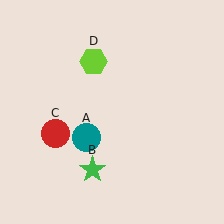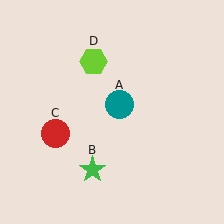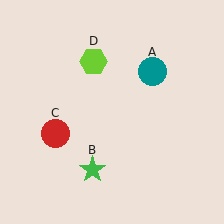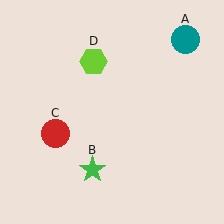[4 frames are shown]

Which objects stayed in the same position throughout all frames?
Green star (object B) and red circle (object C) and lime hexagon (object D) remained stationary.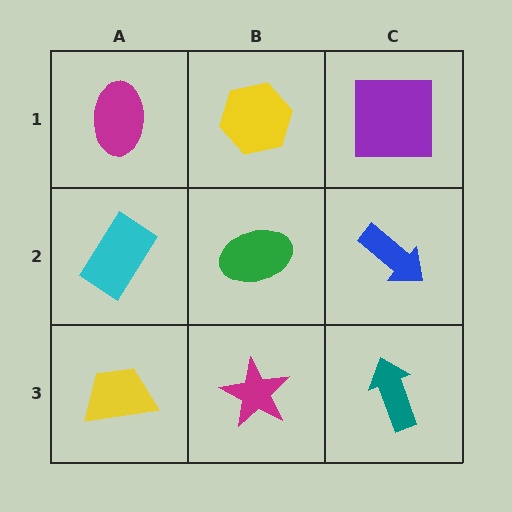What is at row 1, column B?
A yellow hexagon.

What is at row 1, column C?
A purple square.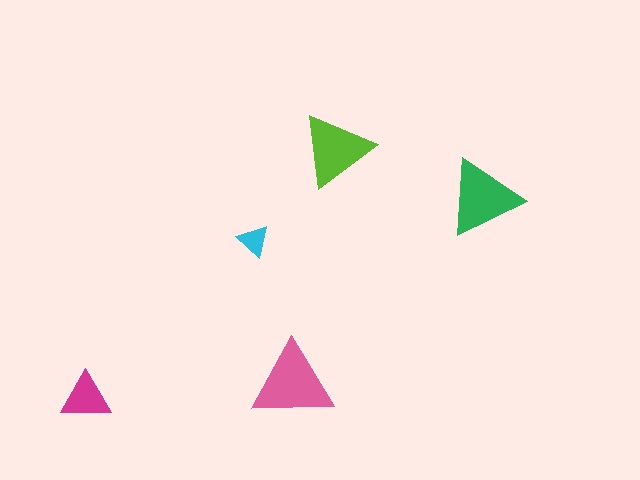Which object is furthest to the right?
The green triangle is rightmost.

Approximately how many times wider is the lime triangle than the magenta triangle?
About 1.5 times wider.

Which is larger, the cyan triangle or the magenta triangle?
The magenta one.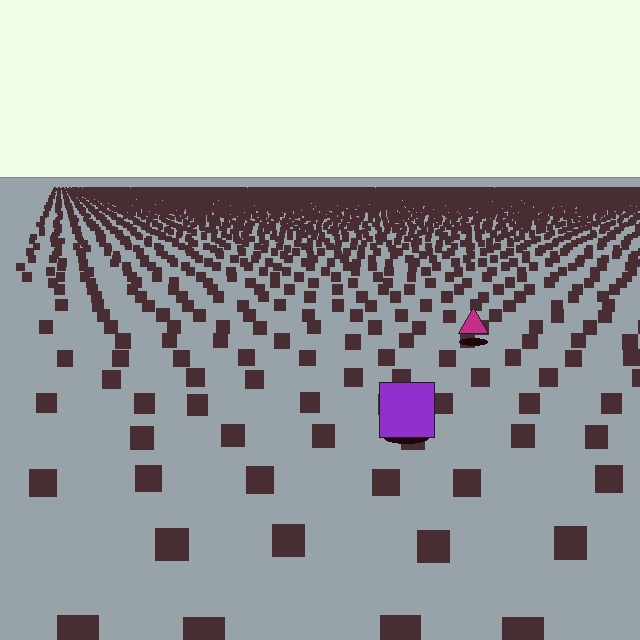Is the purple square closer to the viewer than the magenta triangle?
Yes. The purple square is closer — you can tell from the texture gradient: the ground texture is coarser near it.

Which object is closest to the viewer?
The purple square is closest. The texture marks near it are larger and more spread out.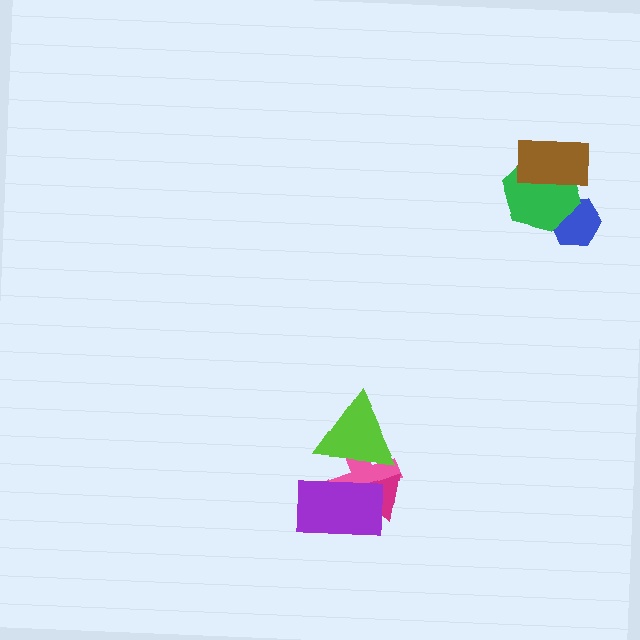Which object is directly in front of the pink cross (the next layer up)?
The lime triangle is directly in front of the pink cross.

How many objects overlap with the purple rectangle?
3 objects overlap with the purple rectangle.